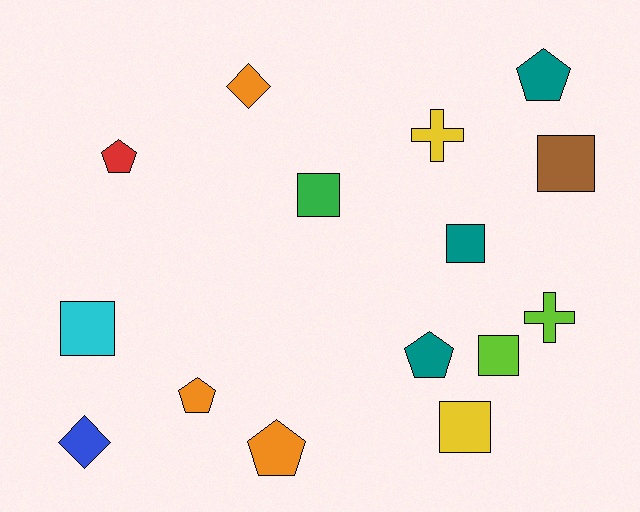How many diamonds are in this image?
There are 2 diamonds.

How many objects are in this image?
There are 15 objects.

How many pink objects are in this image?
There are no pink objects.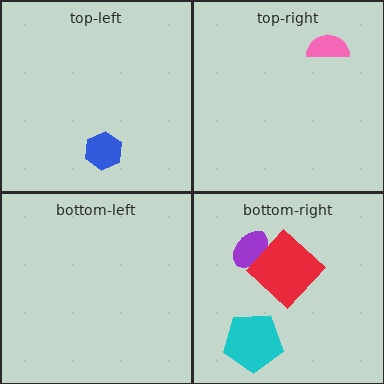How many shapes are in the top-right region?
1.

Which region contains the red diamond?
The bottom-right region.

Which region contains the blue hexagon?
The top-left region.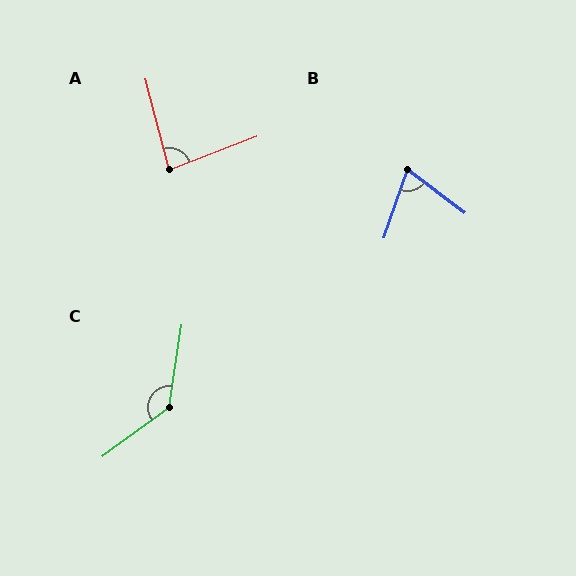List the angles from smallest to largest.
B (71°), A (84°), C (135°).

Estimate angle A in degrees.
Approximately 84 degrees.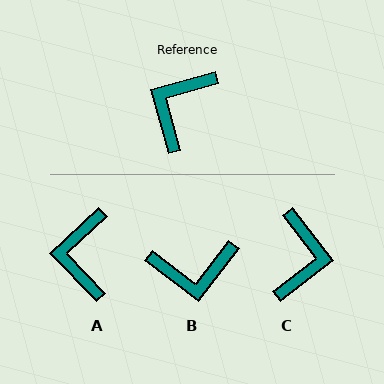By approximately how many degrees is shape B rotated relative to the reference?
Approximately 127 degrees counter-clockwise.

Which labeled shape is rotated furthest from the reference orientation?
C, about 158 degrees away.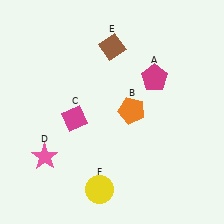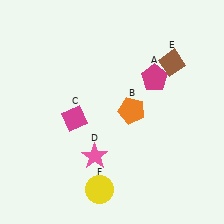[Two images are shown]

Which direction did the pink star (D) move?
The pink star (D) moved right.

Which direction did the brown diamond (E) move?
The brown diamond (E) moved right.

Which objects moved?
The objects that moved are: the pink star (D), the brown diamond (E).